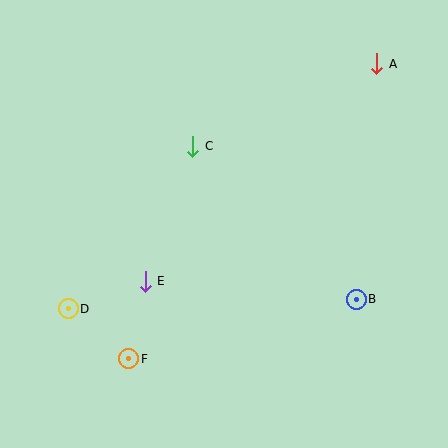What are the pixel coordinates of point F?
Point F is at (129, 359).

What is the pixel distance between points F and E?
The distance between F and E is 79 pixels.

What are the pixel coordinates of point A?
Point A is at (377, 64).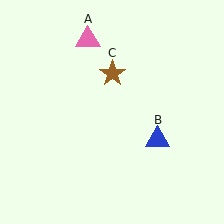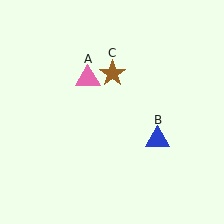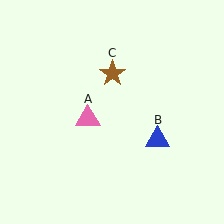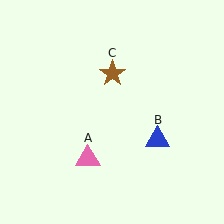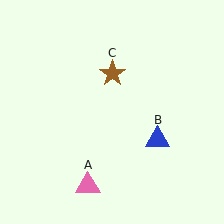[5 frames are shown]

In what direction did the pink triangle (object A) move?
The pink triangle (object A) moved down.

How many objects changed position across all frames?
1 object changed position: pink triangle (object A).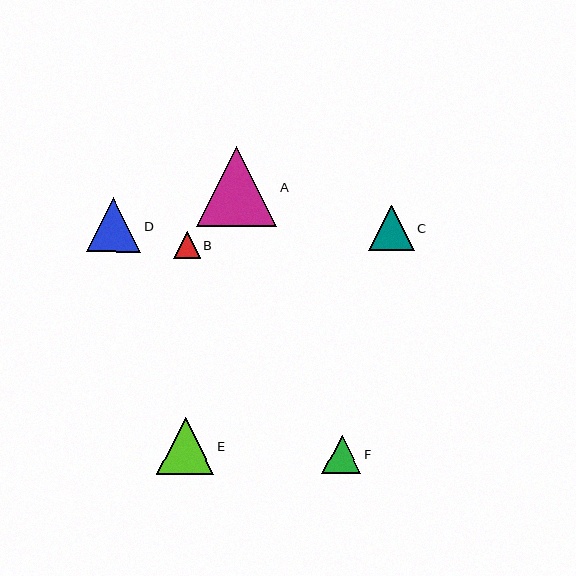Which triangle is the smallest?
Triangle B is the smallest with a size of approximately 27 pixels.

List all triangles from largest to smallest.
From largest to smallest: A, E, D, C, F, B.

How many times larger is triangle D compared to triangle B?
Triangle D is approximately 2.0 times the size of triangle B.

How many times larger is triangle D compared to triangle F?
Triangle D is approximately 1.4 times the size of triangle F.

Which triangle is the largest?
Triangle A is the largest with a size of approximately 80 pixels.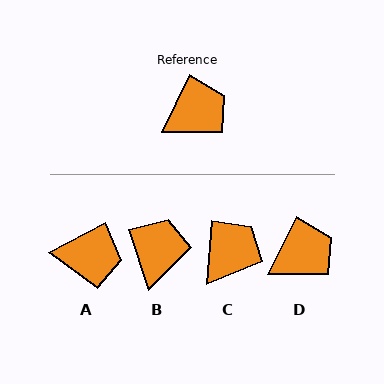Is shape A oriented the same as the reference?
No, it is off by about 36 degrees.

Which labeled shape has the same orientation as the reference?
D.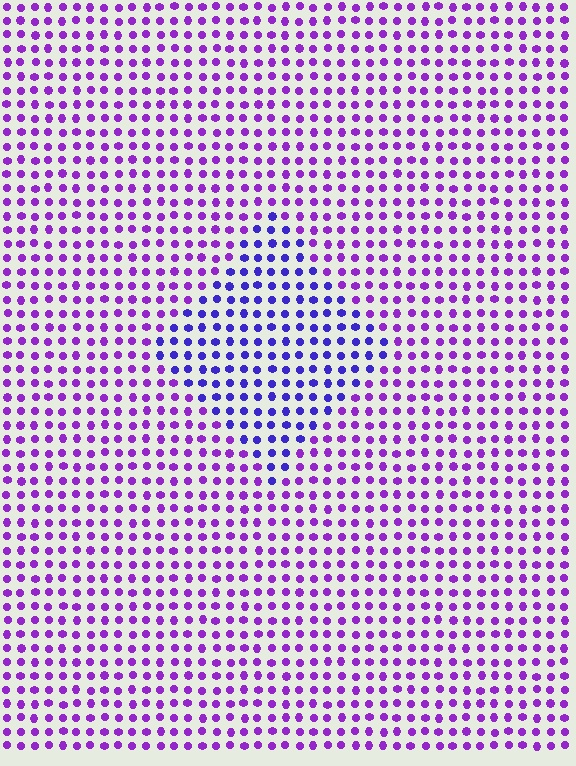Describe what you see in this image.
The image is filled with small purple elements in a uniform arrangement. A diamond-shaped region is visible where the elements are tinted to a slightly different hue, forming a subtle color boundary.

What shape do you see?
I see a diamond.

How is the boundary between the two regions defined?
The boundary is defined purely by a slight shift in hue (about 33 degrees). Spacing, size, and orientation are identical on both sides.